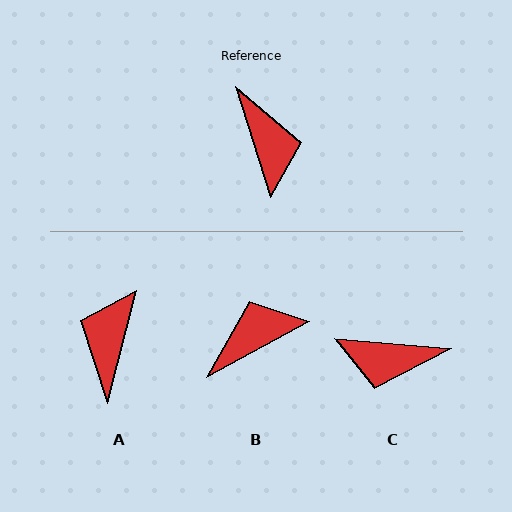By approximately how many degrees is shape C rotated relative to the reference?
Approximately 112 degrees clockwise.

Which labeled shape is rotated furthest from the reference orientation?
A, about 148 degrees away.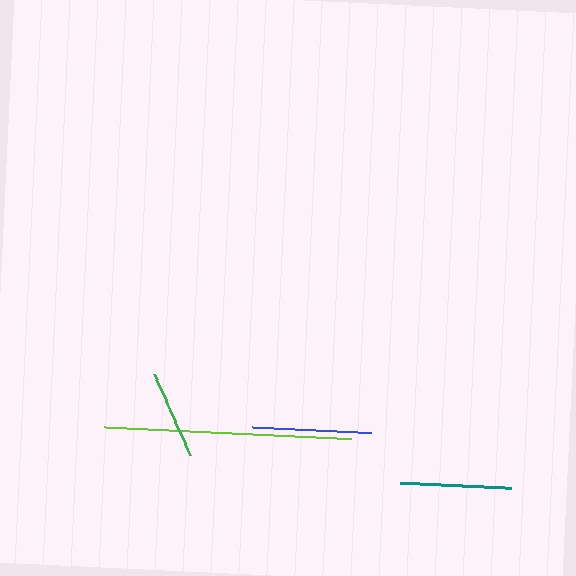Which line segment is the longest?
The lime line is the longest at approximately 247 pixels.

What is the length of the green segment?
The green segment is approximately 89 pixels long.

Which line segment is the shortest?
The green line is the shortest at approximately 89 pixels.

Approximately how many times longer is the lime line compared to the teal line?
The lime line is approximately 2.2 times the length of the teal line.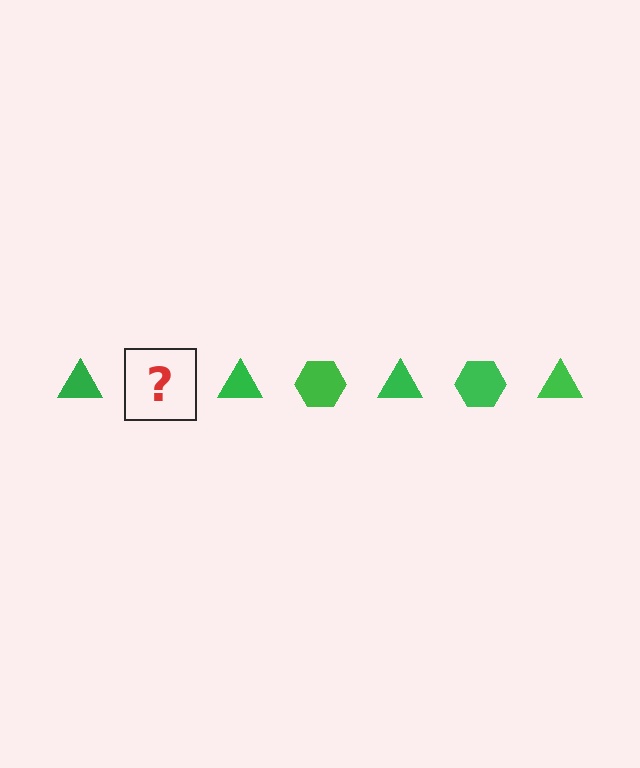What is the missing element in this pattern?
The missing element is a green hexagon.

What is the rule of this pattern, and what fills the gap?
The rule is that the pattern cycles through triangle, hexagon shapes in green. The gap should be filled with a green hexagon.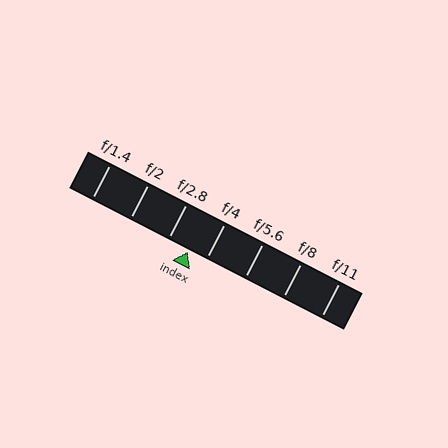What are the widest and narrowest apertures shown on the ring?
The widest aperture shown is f/1.4 and the narrowest is f/11.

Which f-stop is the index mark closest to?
The index mark is closest to f/4.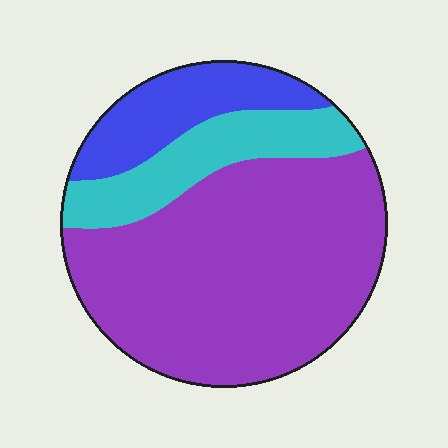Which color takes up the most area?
Purple, at roughly 65%.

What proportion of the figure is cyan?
Cyan takes up about one sixth (1/6) of the figure.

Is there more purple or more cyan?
Purple.